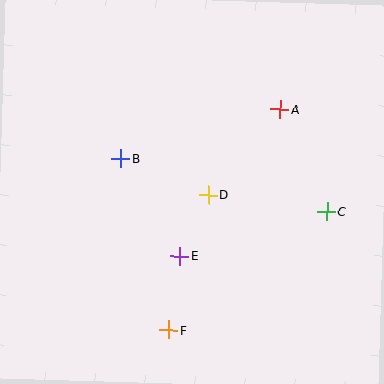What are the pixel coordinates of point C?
Point C is at (327, 212).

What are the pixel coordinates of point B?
Point B is at (121, 159).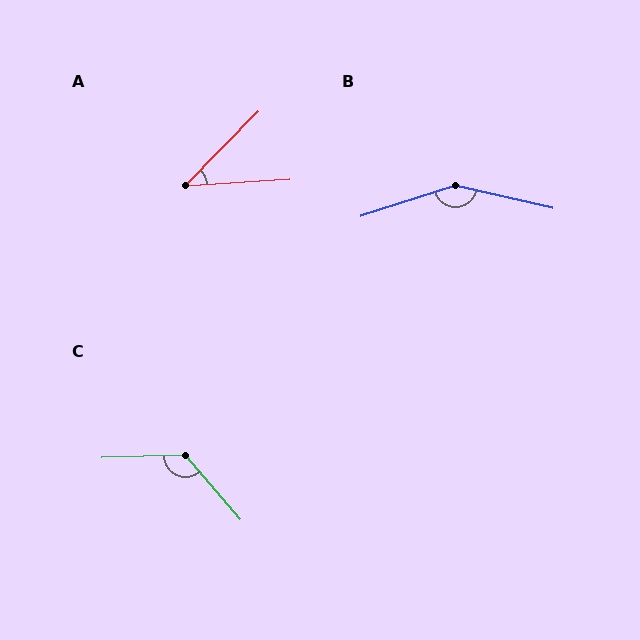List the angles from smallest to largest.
A (42°), C (129°), B (149°).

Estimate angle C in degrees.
Approximately 129 degrees.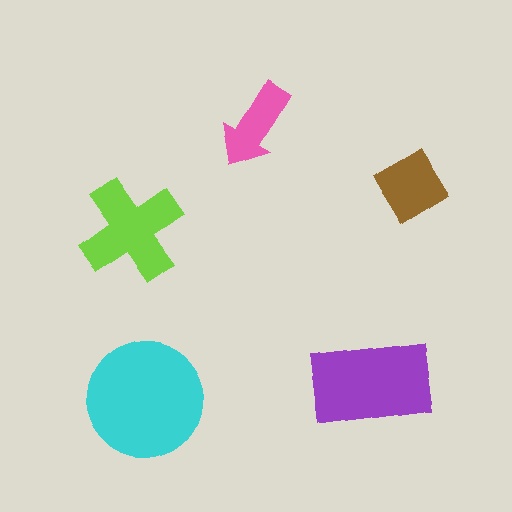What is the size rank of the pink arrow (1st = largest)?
5th.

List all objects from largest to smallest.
The cyan circle, the purple rectangle, the lime cross, the brown diamond, the pink arrow.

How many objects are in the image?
There are 5 objects in the image.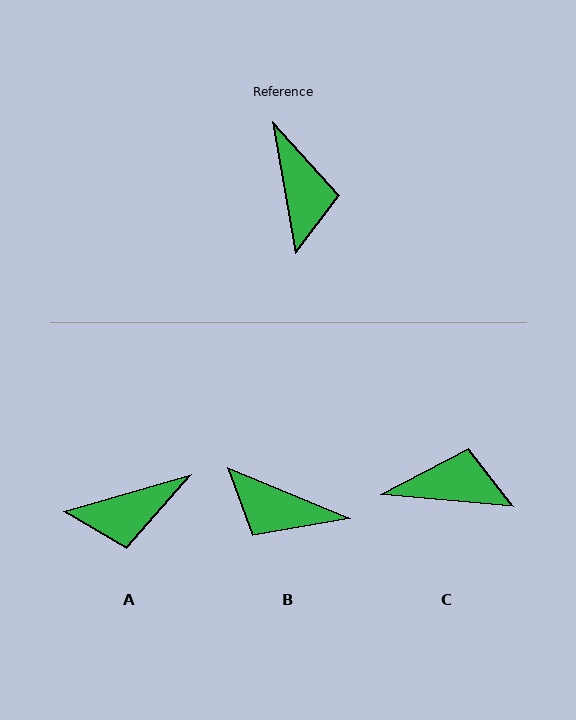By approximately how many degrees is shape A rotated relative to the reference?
Approximately 84 degrees clockwise.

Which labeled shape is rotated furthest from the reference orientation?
B, about 122 degrees away.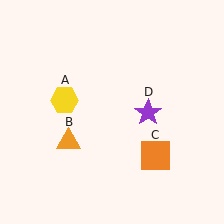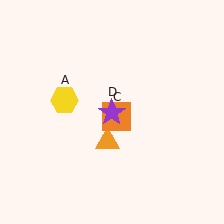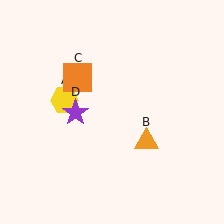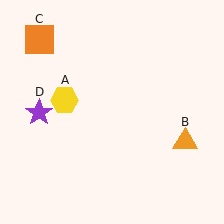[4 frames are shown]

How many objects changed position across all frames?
3 objects changed position: orange triangle (object B), orange square (object C), purple star (object D).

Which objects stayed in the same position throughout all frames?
Yellow hexagon (object A) remained stationary.